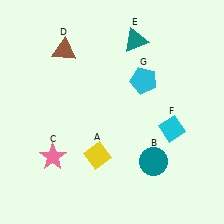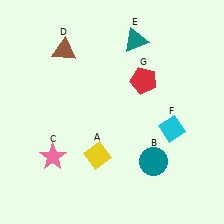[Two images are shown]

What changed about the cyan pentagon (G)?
In Image 1, G is cyan. In Image 2, it changed to red.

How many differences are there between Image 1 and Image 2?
There is 1 difference between the two images.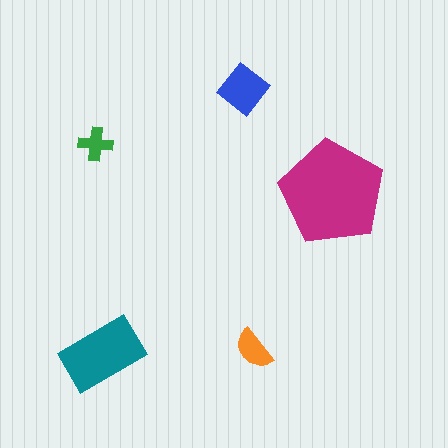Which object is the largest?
The magenta pentagon.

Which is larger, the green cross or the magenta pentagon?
The magenta pentagon.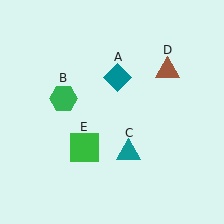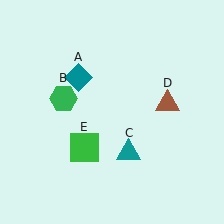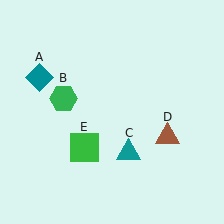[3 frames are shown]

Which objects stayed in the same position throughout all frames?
Green hexagon (object B) and teal triangle (object C) and green square (object E) remained stationary.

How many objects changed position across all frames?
2 objects changed position: teal diamond (object A), brown triangle (object D).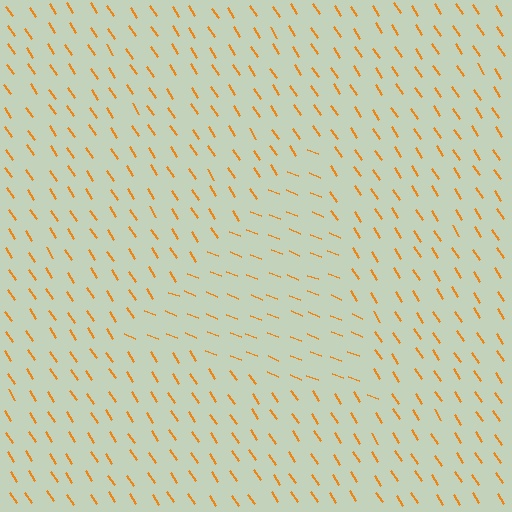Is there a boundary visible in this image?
Yes, there is a texture boundary formed by a change in line orientation.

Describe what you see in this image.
The image is filled with small orange line segments. A triangle region in the image has lines oriented differently from the surrounding lines, creating a visible texture boundary.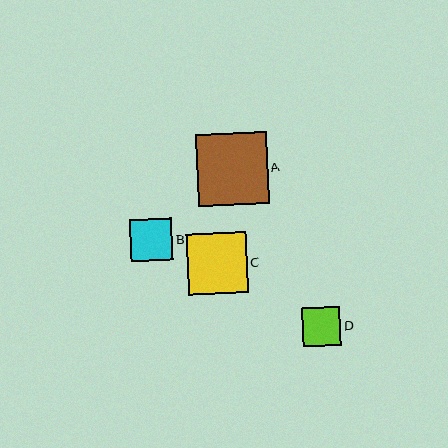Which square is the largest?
Square A is the largest with a size of approximately 71 pixels.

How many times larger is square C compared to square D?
Square C is approximately 1.6 times the size of square D.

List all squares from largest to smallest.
From largest to smallest: A, C, B, D.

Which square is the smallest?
Square D is the smallest with a size of approximately 39 pixels.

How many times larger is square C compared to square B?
Square C is approximately 1.4 times the size of square B.